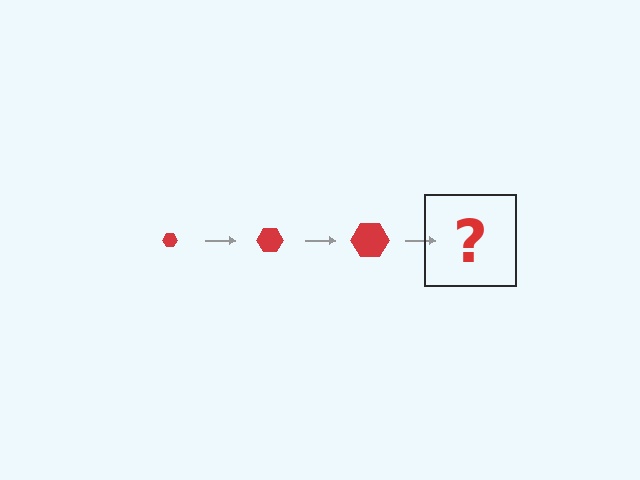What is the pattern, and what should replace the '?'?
The pattern is that the hexagon gets progressively larger each step. The '?' should be a red hexagon, larger than the previous one.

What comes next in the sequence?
The next element should be a red hexagon, larger than the previous one.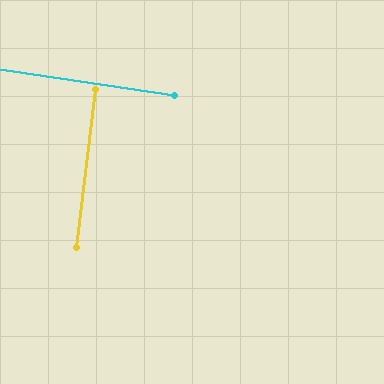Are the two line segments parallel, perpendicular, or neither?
Perpendicular — they meet at approximately 88°.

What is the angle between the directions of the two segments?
Approximately 88 degrees.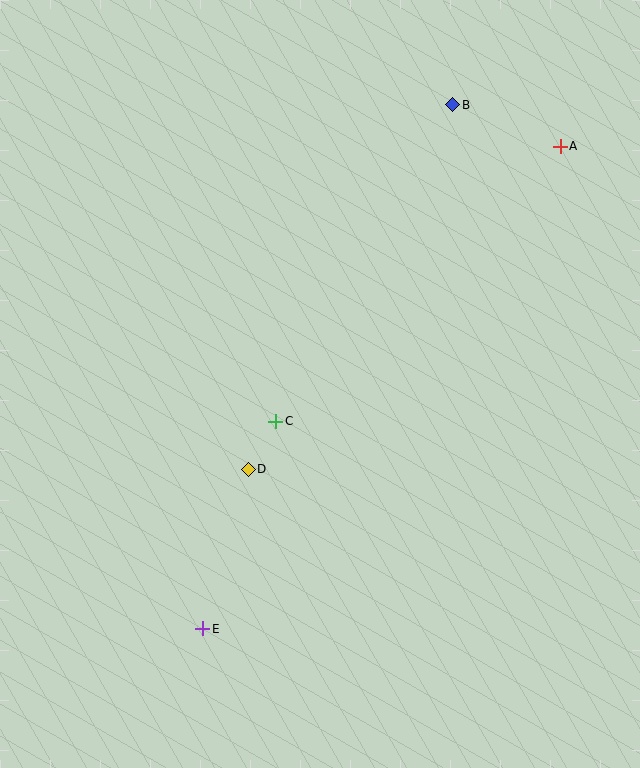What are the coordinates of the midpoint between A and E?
The midpoint between A and E is at (381, 388).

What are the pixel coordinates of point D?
Point D is at (248, 469).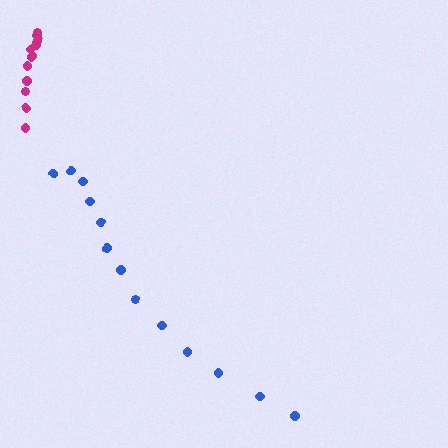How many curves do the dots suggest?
There are 2 distinct paths.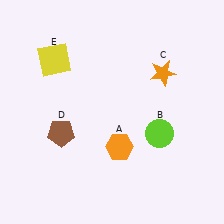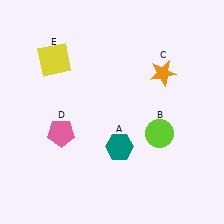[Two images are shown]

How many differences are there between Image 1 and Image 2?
There are 2 differences between the two images.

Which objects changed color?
A changed from orange to teal. D changed from brown to pink.